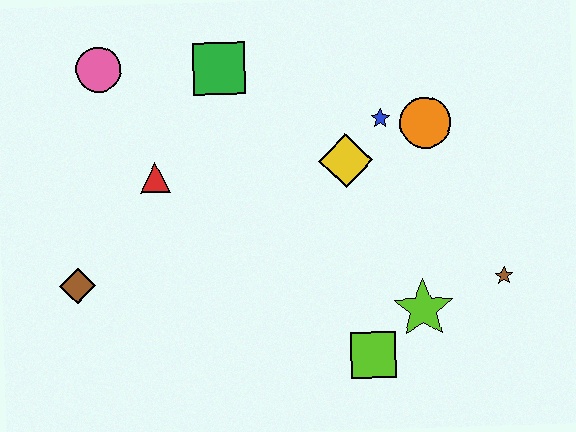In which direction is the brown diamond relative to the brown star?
The brown diamond is to the left of the brown star.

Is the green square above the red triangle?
Yes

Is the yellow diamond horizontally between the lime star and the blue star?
No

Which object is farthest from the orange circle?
The brown diamond is farthest from the orange circle.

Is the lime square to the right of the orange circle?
No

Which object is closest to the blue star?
The orange circle is closest to the blue star.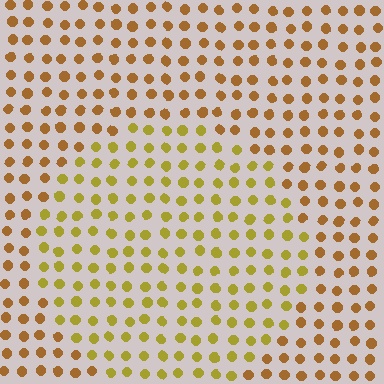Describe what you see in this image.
The image is filled with small brown elements in a uniform arrangement. A circle-shaped region is visible where the elements are tinted to a slightly different hue, forming a subtle color boundary.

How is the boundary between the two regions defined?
The boundary is defined purely by a slight shift in hue (about 28 degrees). Spacing, size, and orientation are identical on both sides.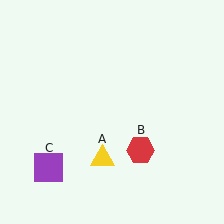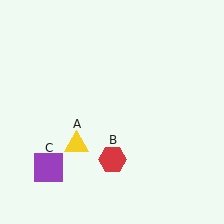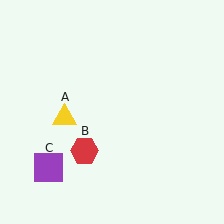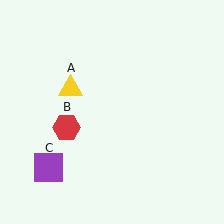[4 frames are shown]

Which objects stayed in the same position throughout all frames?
Purple square (object C) remained stationary.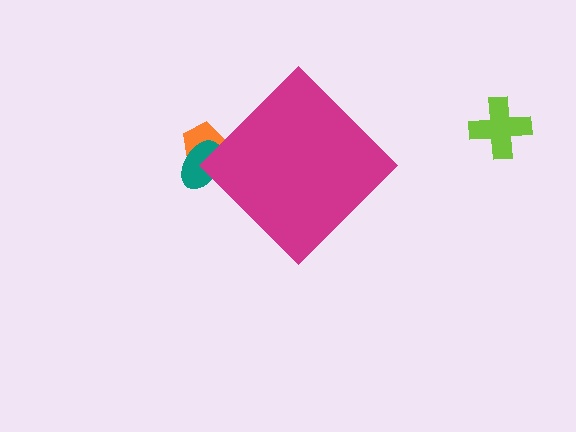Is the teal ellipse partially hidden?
Yes, the teal ellipse is partially hidden behind the magenta diamond.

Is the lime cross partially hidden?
No, the lime cross is fully visible.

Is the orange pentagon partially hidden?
Yes, the orange pentagon is partially hidden behind the magenta diamond.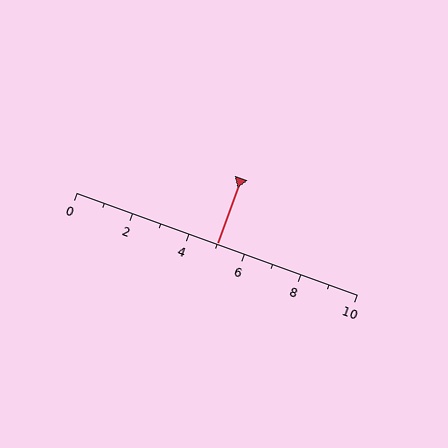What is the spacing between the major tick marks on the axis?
The major ticks are spaced 2 apart.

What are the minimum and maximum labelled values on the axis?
The axis runs from 0 to 10.